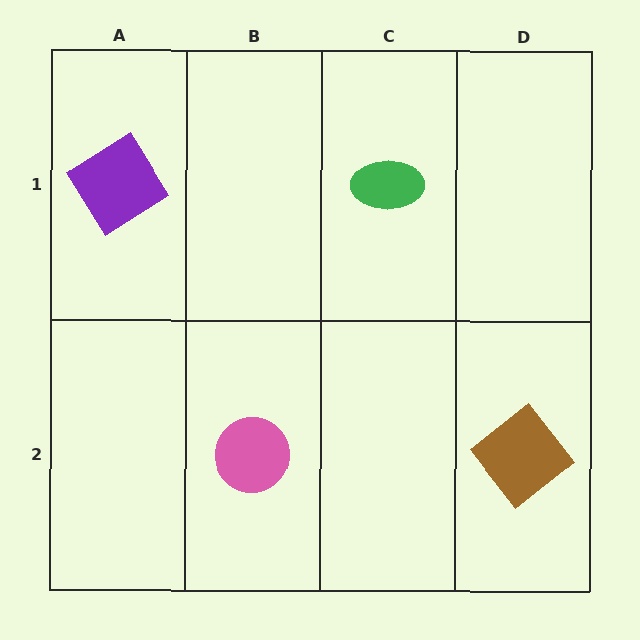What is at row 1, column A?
A purple diamond.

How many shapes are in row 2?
2 shapes.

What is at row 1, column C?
A green ellipse.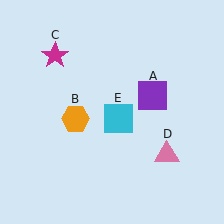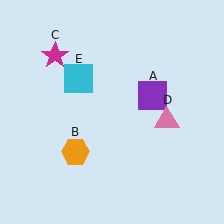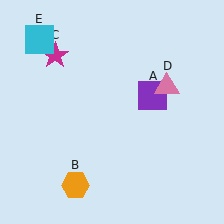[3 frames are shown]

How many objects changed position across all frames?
3 objects changed position: orange hexagon (object B), pink triangle (object D), cyan square (object E).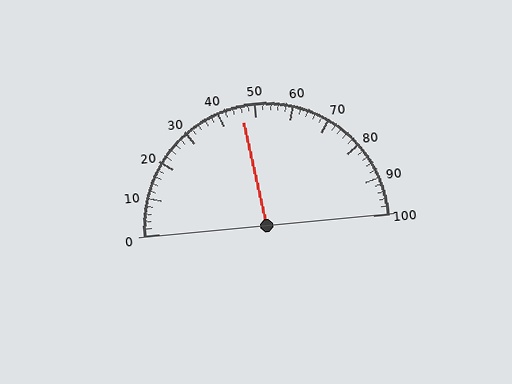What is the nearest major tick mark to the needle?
The nearest major tick mark is 50.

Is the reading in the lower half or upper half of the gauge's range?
The reading is in the lower half of the range (0 to 100).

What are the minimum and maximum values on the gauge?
The gauge ranges from 0 to 100.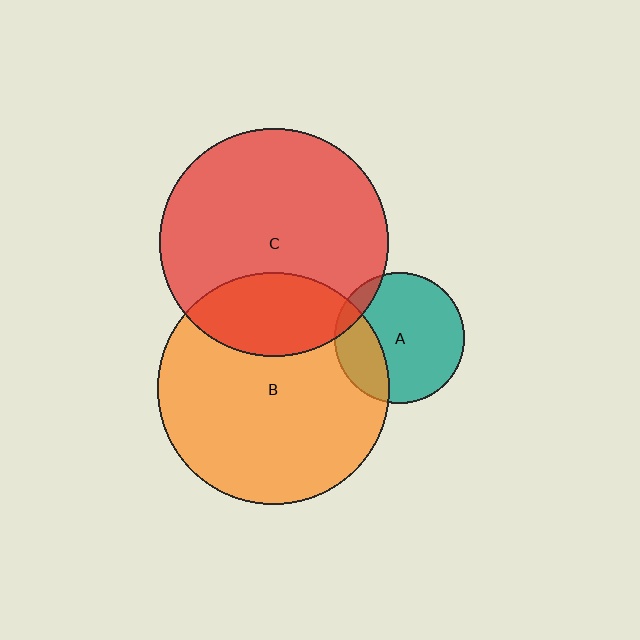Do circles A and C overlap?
Yes.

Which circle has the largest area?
Circle B (orange).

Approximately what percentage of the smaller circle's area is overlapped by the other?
Approximately 10%.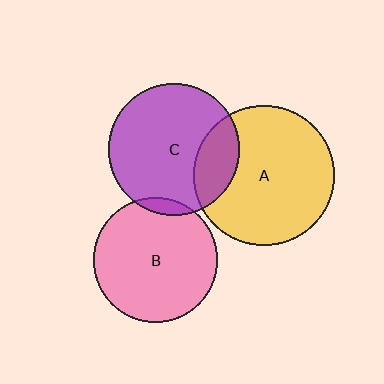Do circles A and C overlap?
Yes.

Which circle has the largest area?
Circle A (yellow).